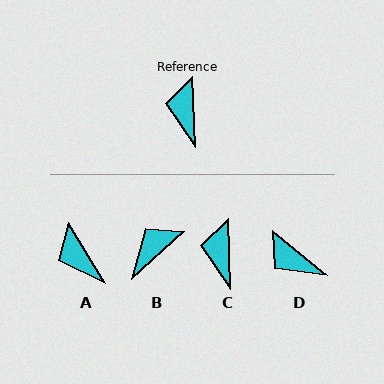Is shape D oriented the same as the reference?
No, it is off by about 49 degrees.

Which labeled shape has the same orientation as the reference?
C.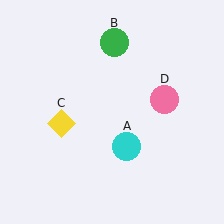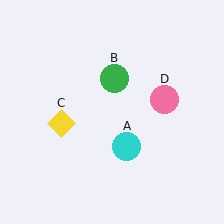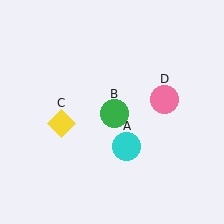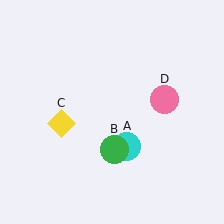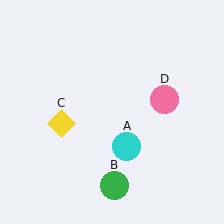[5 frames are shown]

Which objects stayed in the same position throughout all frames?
Cyan circle (object A) and yellow diamond (object C) and pink circle (object D) remained stationary.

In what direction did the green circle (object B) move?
The green circle (object B) moved down.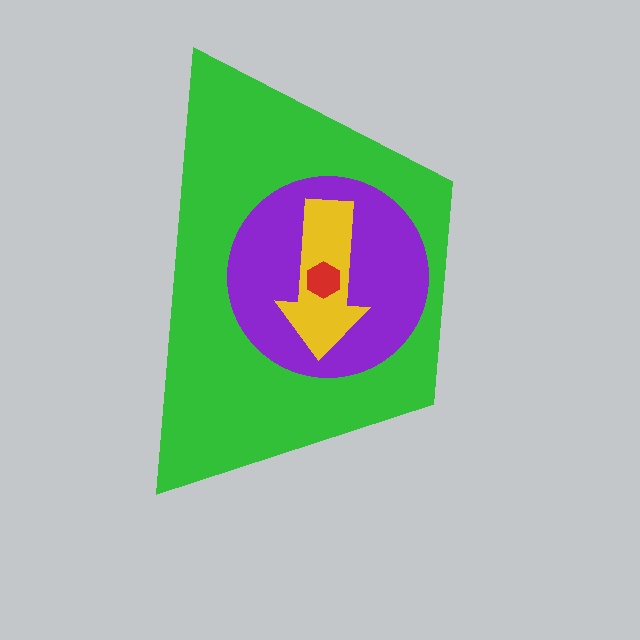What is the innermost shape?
The red hexagon.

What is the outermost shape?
The green trapezoid.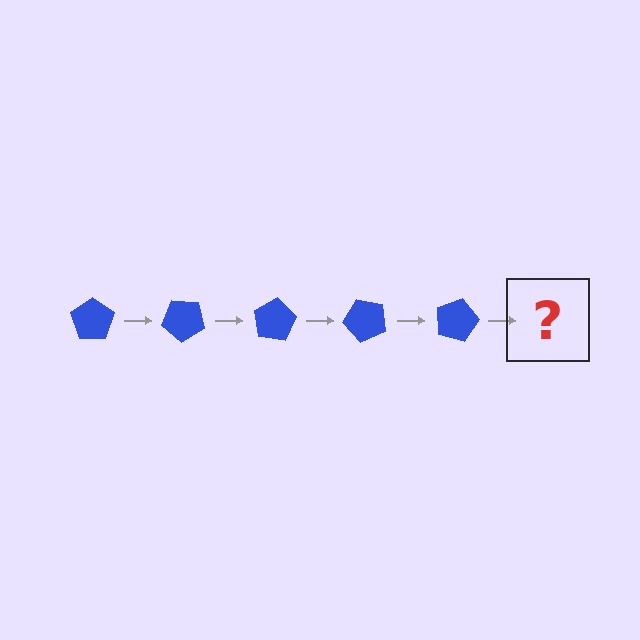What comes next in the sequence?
The next element should be a blue pentagon rotated 200 degrees.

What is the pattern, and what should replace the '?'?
The pattern is that the pentagon rotates 40 degrees each step. The '?' should be a blue pentagon rotated 200 degrees.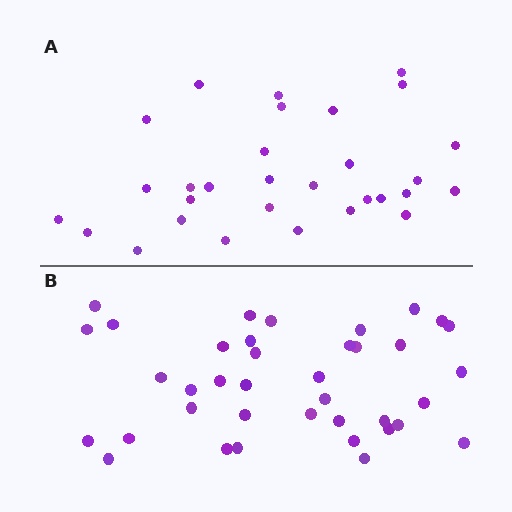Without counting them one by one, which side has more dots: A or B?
Region B (the bottom region) has more dots.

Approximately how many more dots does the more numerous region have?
Region B has roughly 8 or so more dots than region A.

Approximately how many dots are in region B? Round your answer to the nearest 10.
About 40 dots. (The exact count is 38, which rounds to 40.)